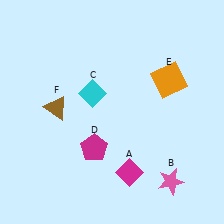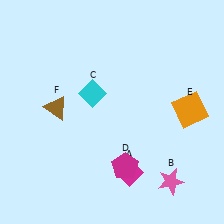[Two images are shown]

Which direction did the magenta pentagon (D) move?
The magenta pentagon (D) moved right.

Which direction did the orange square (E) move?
The orange square (E) moved down.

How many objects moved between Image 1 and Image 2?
2 objects moved between the two images.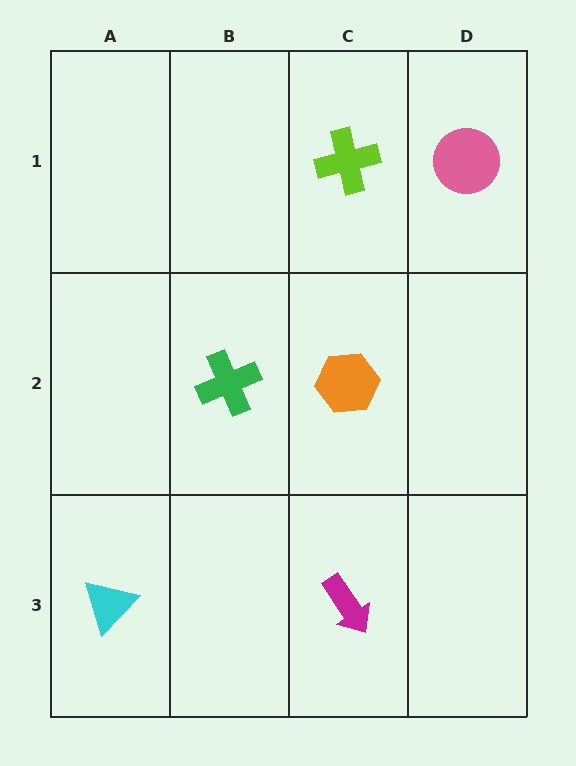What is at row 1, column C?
A lime cross.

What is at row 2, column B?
A green cross.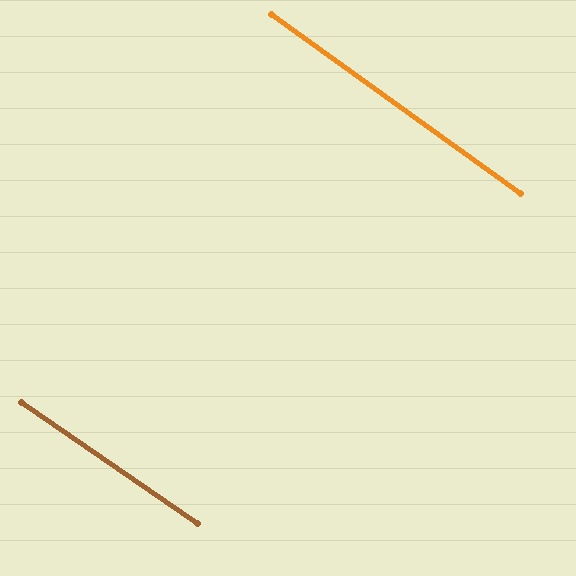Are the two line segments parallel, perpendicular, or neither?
Parallel — their directions differ by only 1.4°.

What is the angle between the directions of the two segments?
Approximately 1 degree.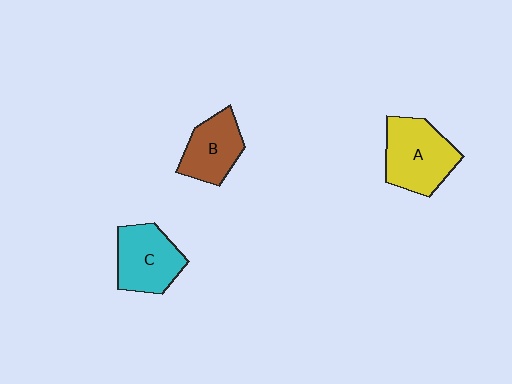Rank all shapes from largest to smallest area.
From largest to smallest: A (yellow), C (cyan), B (brown).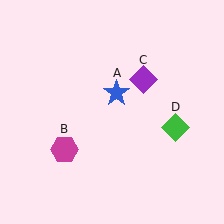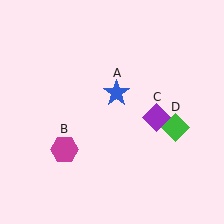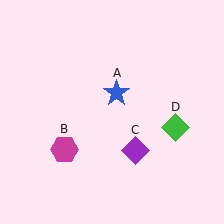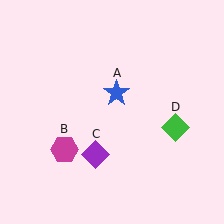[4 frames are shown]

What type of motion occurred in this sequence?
The purple diamond (object C) rotated clockwise around the center of the scene.